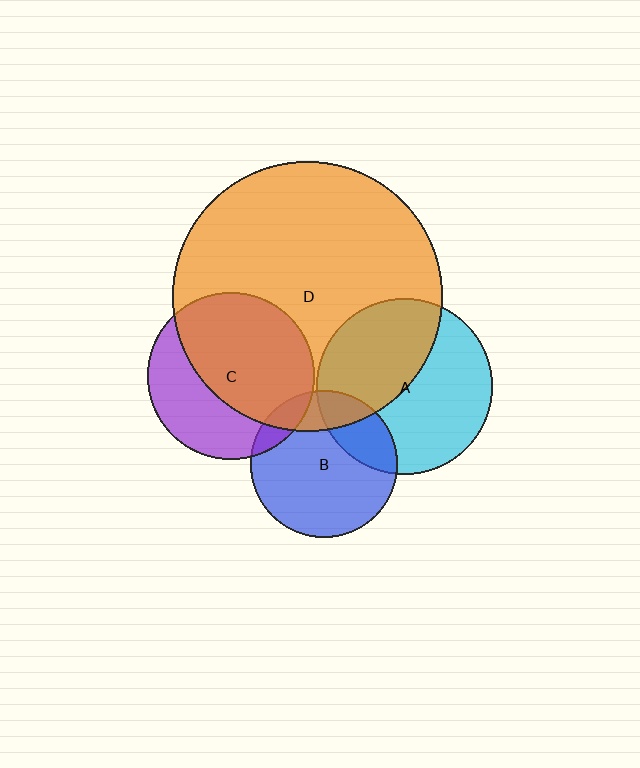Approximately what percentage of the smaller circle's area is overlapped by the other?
Approximately 45%.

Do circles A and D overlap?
Yes.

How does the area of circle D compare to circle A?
Approximately 2.3 times.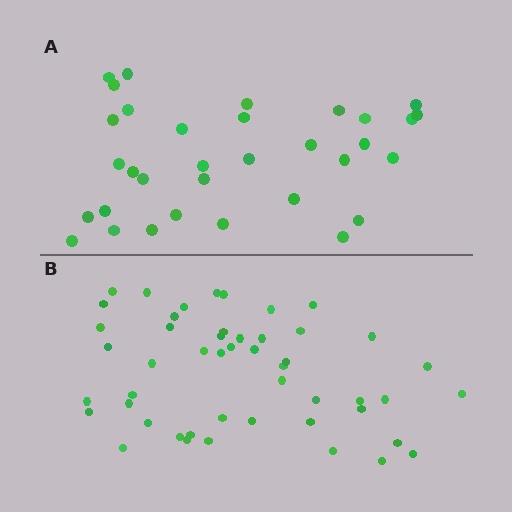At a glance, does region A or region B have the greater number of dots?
Region B (the bottom region) has more dots.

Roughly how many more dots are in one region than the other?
Region B has approximately 15 more dots than region A.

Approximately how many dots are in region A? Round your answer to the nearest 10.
About 30 dots. (The exact count is 33, which rounds to 30.)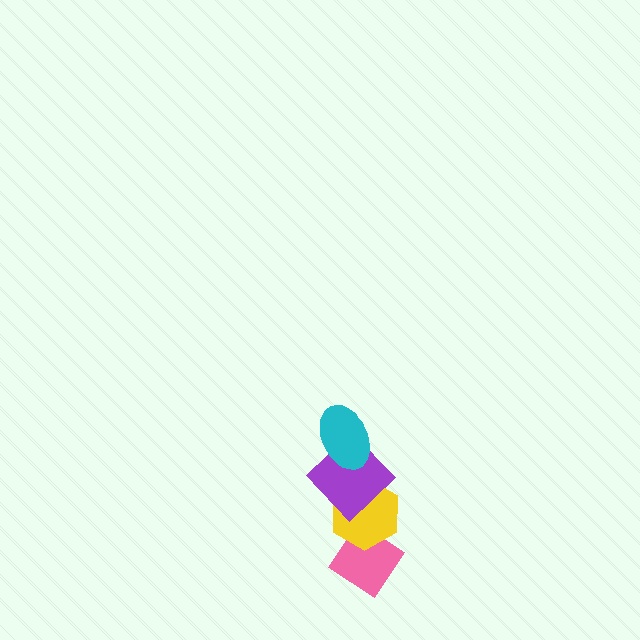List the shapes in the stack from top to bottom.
From top to bottom: the cyan ellipse, the purple diamond, the yellow hexagon, the pink diamond.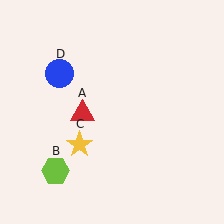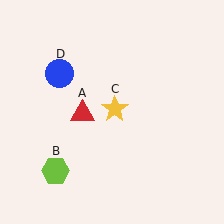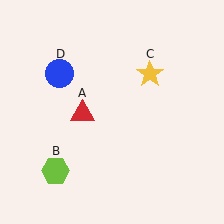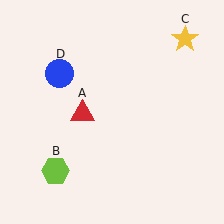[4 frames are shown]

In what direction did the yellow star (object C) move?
The yellow star (object C) moved up and to the right.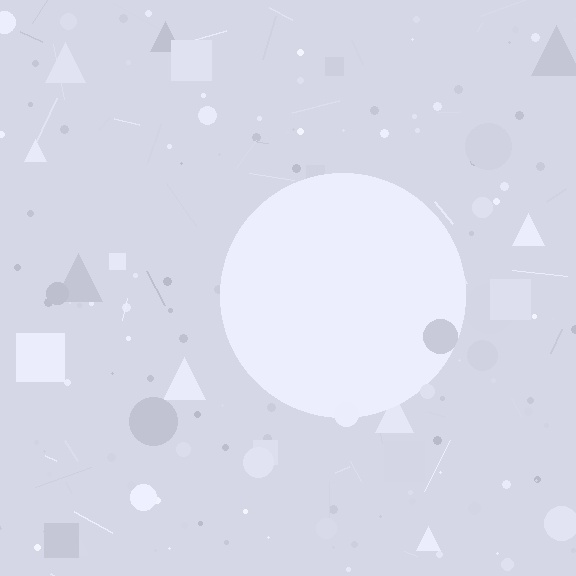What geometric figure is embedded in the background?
A circle is embedded in the background.